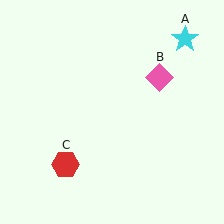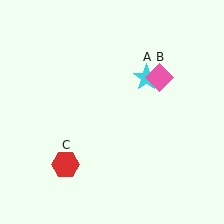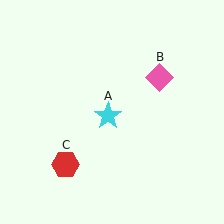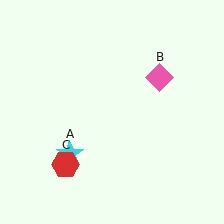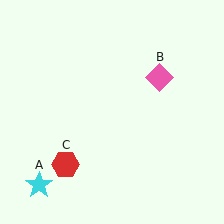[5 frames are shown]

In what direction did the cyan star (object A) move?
The cyan star (object A) moved down and to the left.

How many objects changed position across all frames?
1 object changed position: cyan star (object A).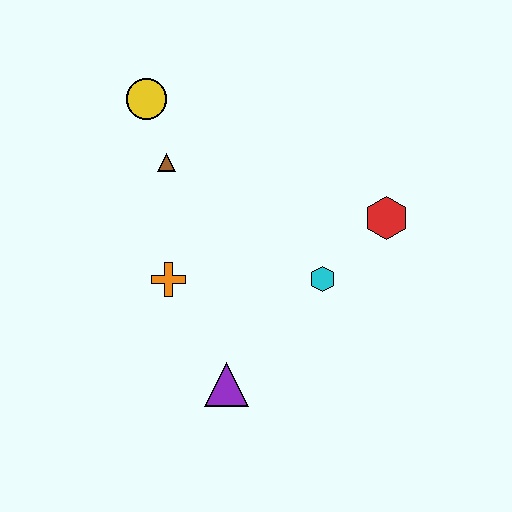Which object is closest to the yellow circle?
The brown triangle is closest to the yellow circle.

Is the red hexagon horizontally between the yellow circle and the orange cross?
No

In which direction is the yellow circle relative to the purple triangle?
The yellow circle is above the purple triangle.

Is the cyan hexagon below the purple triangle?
No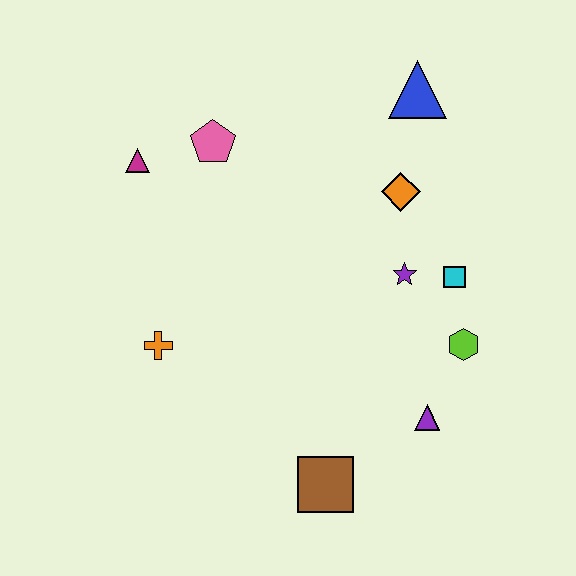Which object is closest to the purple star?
The cyan square is closest to the purple star.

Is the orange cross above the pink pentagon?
No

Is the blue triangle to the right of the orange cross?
Yes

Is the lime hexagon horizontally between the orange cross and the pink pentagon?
No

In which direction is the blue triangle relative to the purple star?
The blue triangle is above the purple star.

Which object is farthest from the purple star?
The magenta triangle is farthest from the purple star.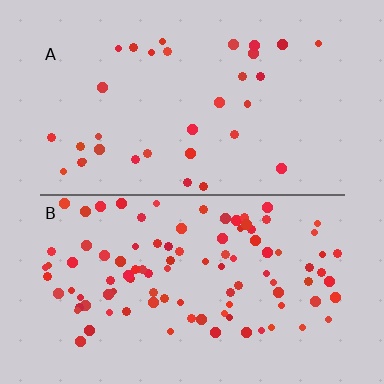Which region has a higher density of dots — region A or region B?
B (the bottom).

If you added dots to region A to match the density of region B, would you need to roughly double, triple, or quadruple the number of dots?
Approximately triple.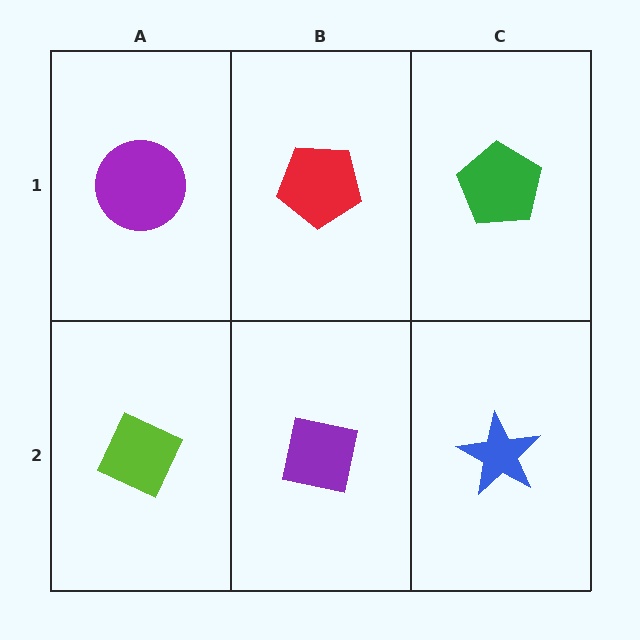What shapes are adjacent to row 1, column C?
A blue star (row 2, column C), a red pentagon (row 1, column B).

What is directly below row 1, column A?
A lime diamond.